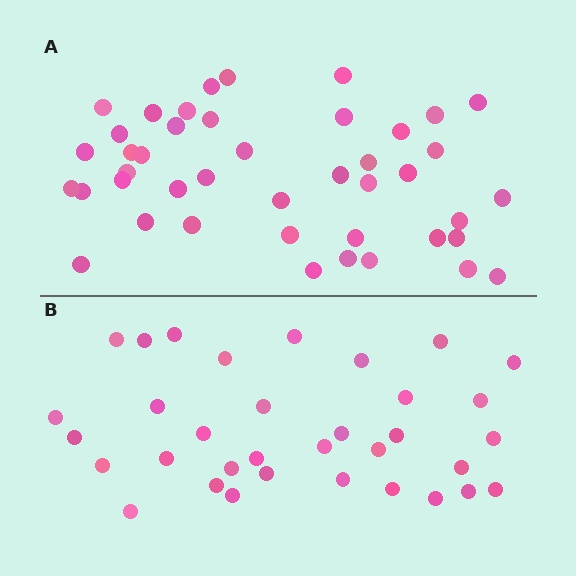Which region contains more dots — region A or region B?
Region A (the top region) has more dots.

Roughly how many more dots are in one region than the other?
Region A has roughly 8 or so more dots than region B.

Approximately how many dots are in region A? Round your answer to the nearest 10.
About 40 dots. (The exact count is 43, which rounds to 40.)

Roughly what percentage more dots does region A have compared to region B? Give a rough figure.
About 25% more.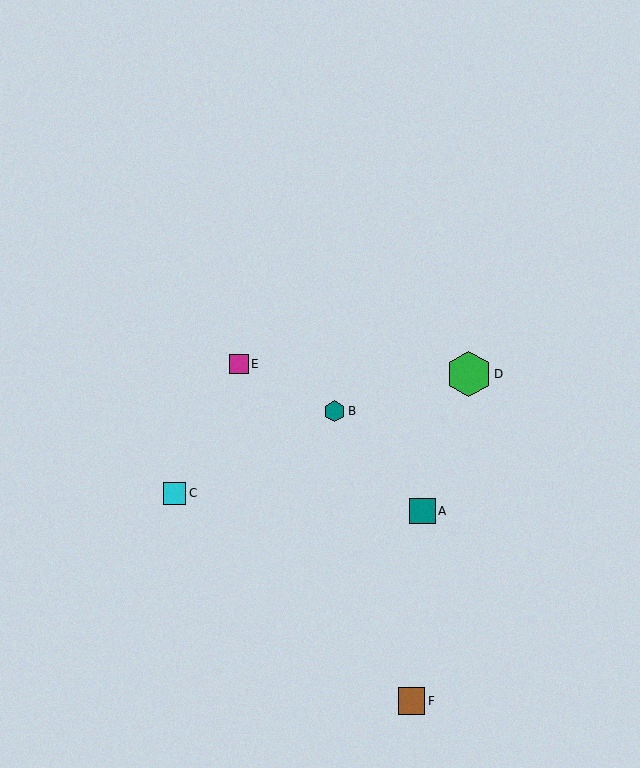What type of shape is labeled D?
Shape D is a green hexagon.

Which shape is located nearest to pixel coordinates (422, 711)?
The brown square (labeled F) at (411, 701) is nearest to that location.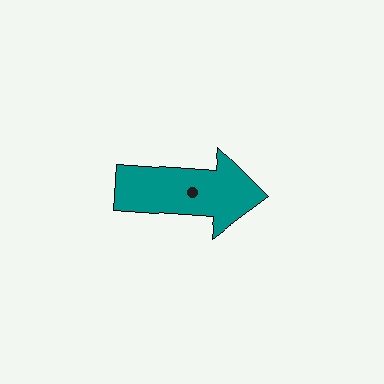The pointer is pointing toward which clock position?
Roughly 3 o'clock.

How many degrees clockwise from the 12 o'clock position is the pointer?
Approximately 94 degrees.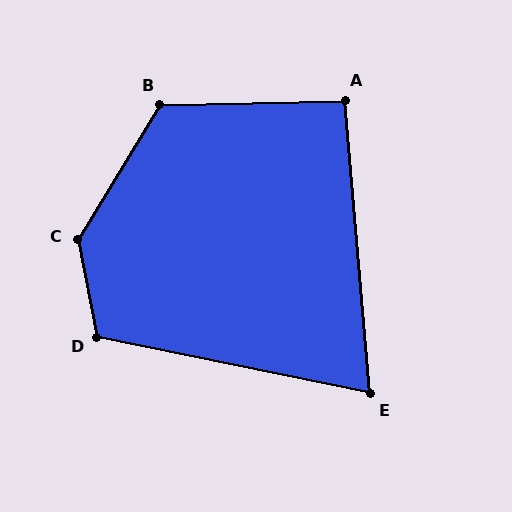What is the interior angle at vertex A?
Approximately 94 degrees (approximately right).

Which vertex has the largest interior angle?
C, at approximately 138 degrees.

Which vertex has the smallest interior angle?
E, at approximately 73 degrees.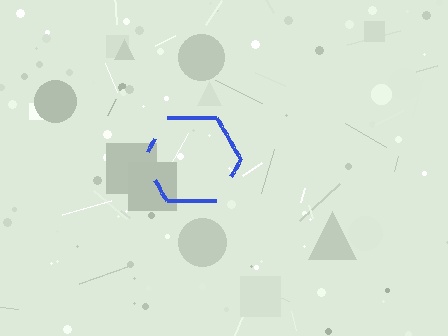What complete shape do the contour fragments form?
The contour fragments form a hexagon.